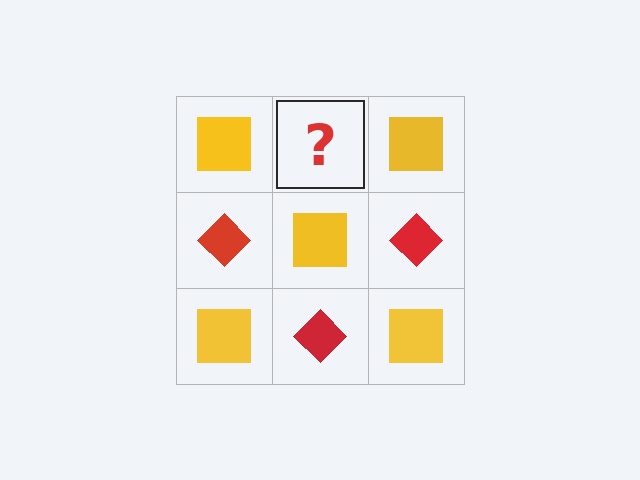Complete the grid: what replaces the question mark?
The question mark should be replaced with a red diamond.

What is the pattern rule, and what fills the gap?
The rule is that it alternates yellow square and red diamond in a checkerboard pattern. The gap should be filled with a red diamond.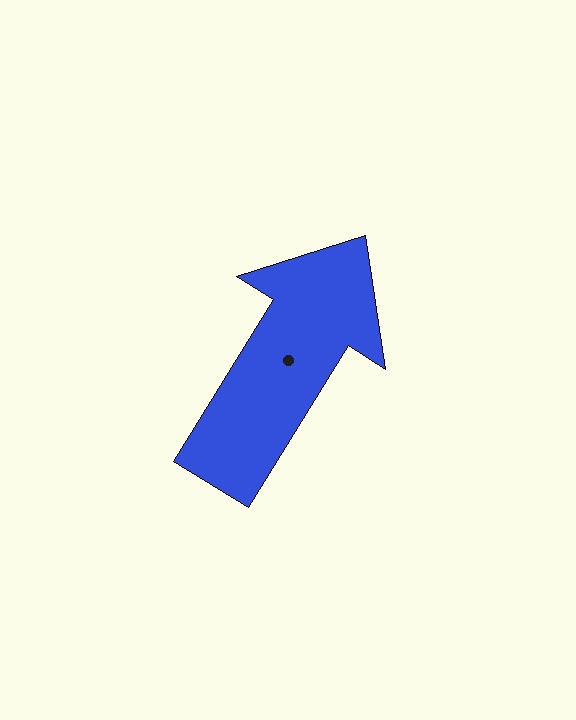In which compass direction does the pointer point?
Northeast.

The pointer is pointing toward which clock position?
Roughly 1 o'clock.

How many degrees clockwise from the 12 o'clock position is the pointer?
Approximately 32 degrees.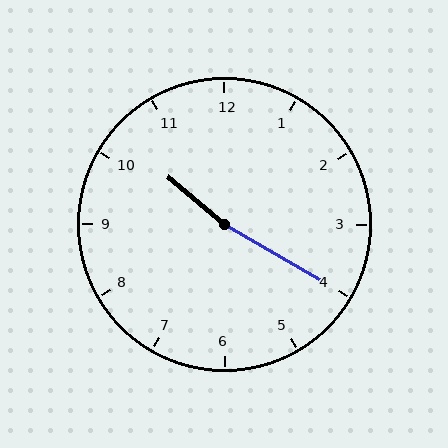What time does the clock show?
10:20.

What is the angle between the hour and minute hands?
Approximately 170 degrees.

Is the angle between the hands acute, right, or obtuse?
It is obtuse.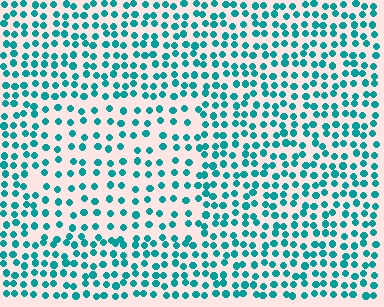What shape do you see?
I see a rectangle.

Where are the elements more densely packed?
The elements are more densely packed outside the rectangle boundary.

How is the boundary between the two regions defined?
The boundary is defined by a change in element density (approximately 1.7x ratio). All elements are the same color, size, and shape.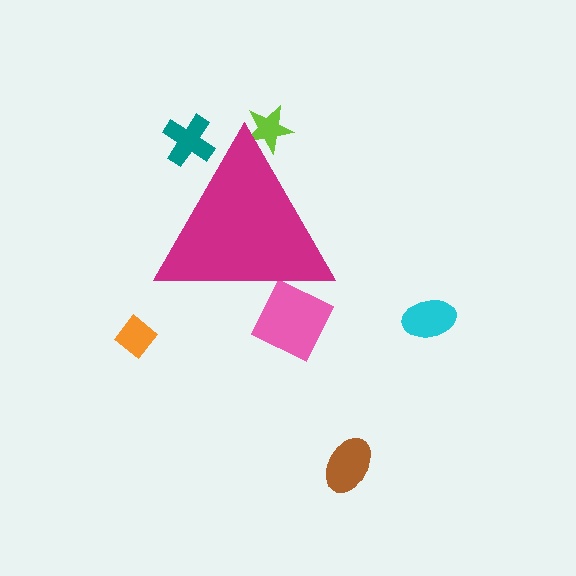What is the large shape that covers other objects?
A magenta triangle.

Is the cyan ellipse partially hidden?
No, the cyan ellipse is fully visible.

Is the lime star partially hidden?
Yes, the lime star is partially hidden behind the magenta triangle.